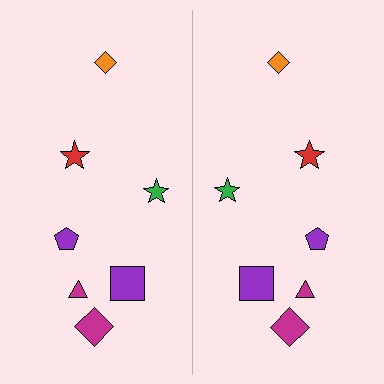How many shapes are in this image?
There are 14 shapes in this image.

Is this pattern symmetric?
Yes, this pattern has bilateral (reflection) symmetry.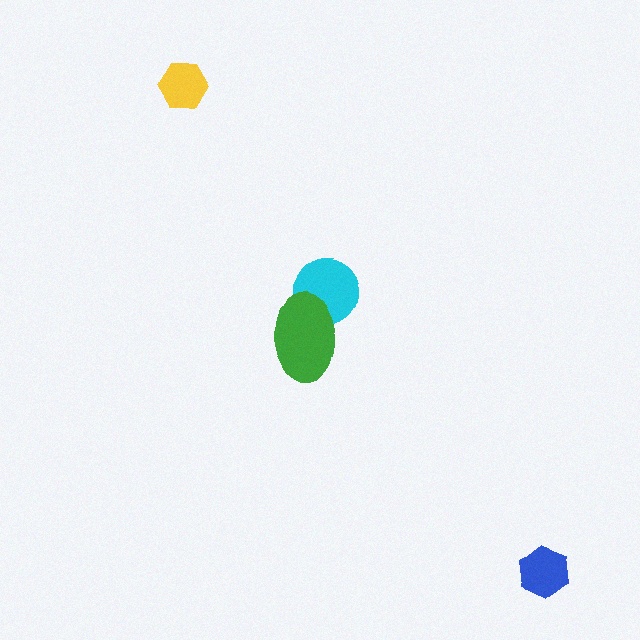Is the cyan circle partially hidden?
Yes, it is partially covered by another shape.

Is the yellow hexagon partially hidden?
No, no other shape covers it.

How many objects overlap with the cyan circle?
1 object overlaps with the cyan circle.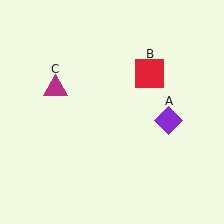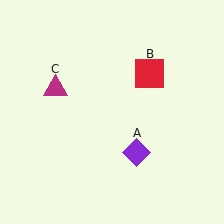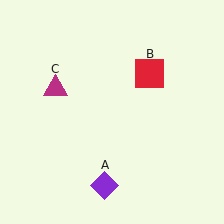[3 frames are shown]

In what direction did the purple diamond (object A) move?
The purple diamond (object A) moved down and to the left.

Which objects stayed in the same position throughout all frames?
Red square (object B) and magenta triangle (object C) remained stationary.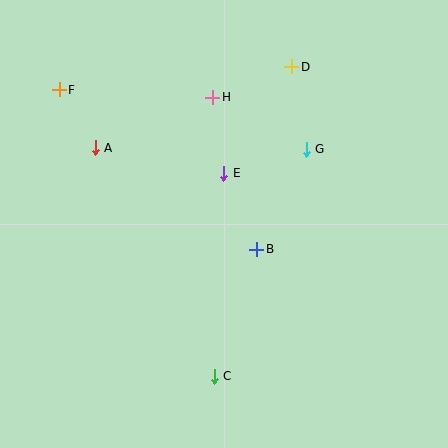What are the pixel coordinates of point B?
Point B is at (257, 249).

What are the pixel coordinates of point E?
Point E is at (224, 173).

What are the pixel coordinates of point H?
Point H is at (213, 97).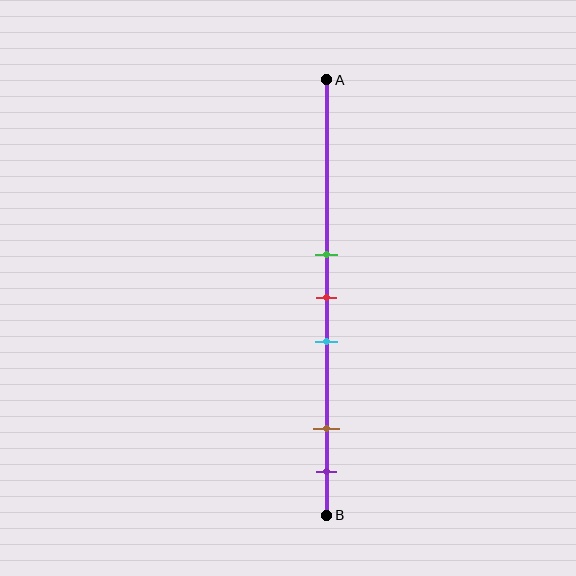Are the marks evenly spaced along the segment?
No, the marks are not evenly spaced.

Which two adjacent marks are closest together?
The green and red marks are the closest adjacent pair.